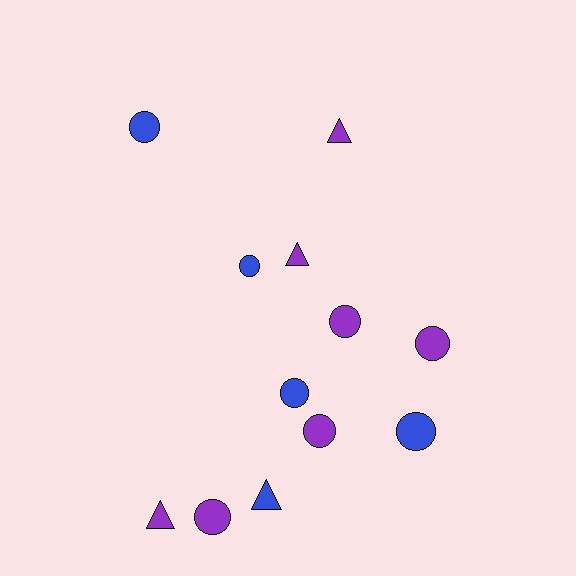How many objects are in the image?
There are 12 objects.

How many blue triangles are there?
There is 1 blue triangle.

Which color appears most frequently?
Purple, with 7 objects.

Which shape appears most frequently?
Circle, with 8 objects.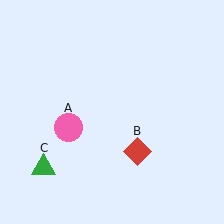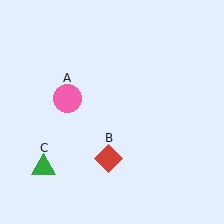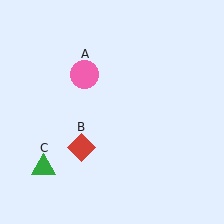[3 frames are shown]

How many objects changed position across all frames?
2 objects changed position: pink circle (object A), red diamond (object B).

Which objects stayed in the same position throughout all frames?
Green triangle (object C) remained stationary.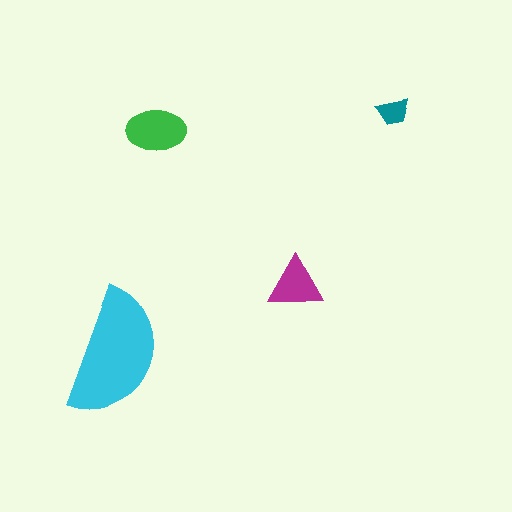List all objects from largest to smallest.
The cyan semicircle, the green ellipse, the magenta triangle, the teal trapezoid.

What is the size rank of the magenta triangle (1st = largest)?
3rd.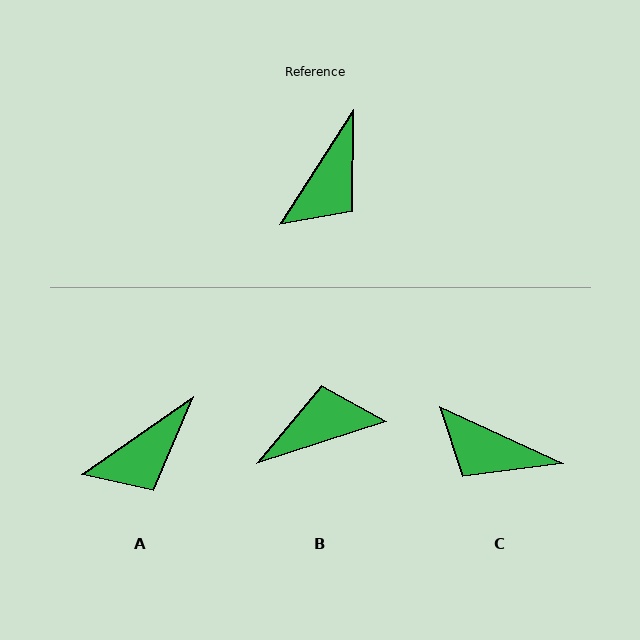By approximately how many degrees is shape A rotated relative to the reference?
Approximately 22 degrees clockwise.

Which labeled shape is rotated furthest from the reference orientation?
B, about 141 degrees away.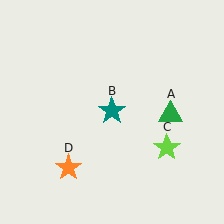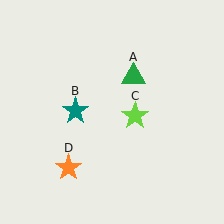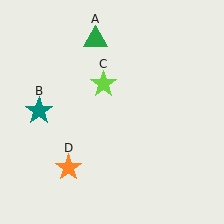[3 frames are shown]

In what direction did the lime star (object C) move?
The lime star (object C) moved up and to the left.